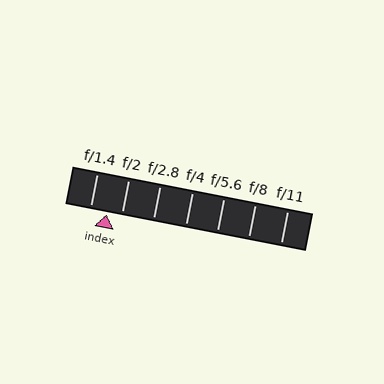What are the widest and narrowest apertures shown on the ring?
The widest aperture shown is f/1.4 and the narrowest is f/11.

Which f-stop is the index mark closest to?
The index mark is closest to f/2.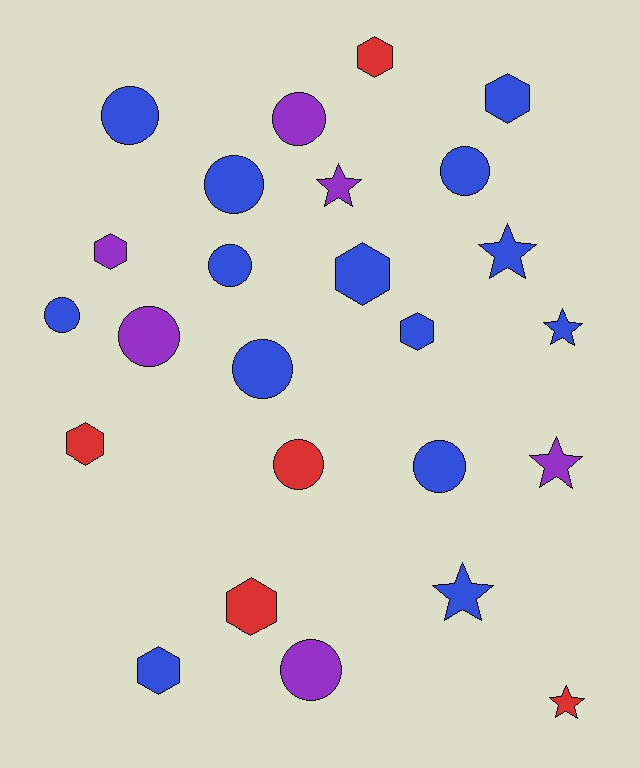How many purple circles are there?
There are 3 purple circles.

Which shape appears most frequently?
Circle, with 11 objects.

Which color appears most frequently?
Blue, with 14 objects.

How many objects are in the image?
There are 25 objects.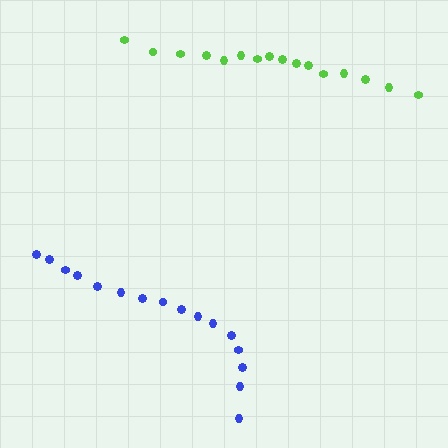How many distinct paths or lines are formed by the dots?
There are 2 distinct paths.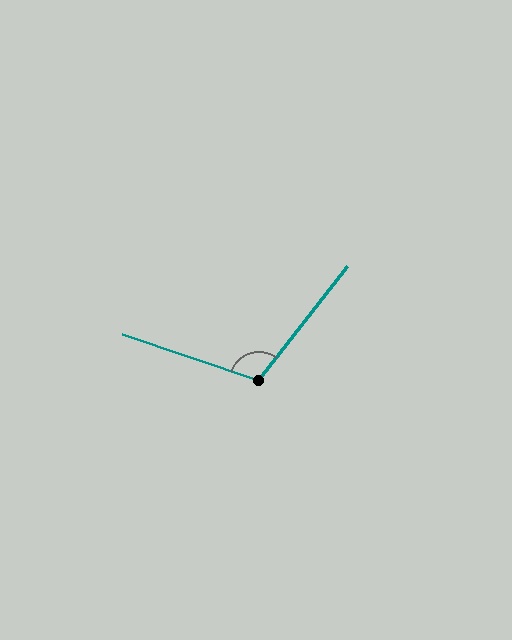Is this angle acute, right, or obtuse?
It is obtuse.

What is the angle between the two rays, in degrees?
Approximately 109 degrees.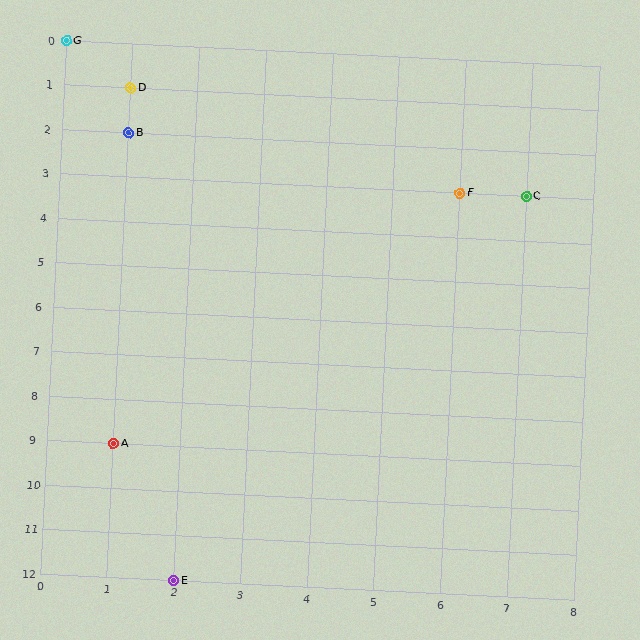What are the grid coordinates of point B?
Point B is at grid coordinates (1, 2).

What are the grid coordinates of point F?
Point F is at grid coordinates (6, 3).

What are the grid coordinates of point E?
Point E is at grid coordinates (2, 12).